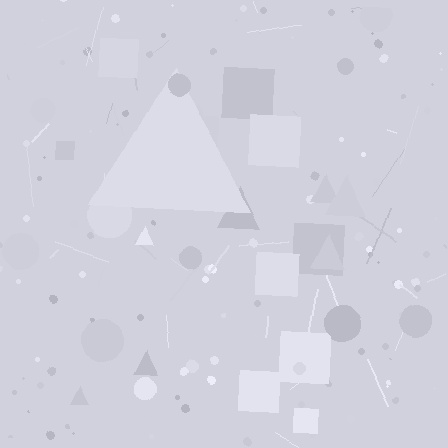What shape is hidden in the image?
A triangle is hidden in the image.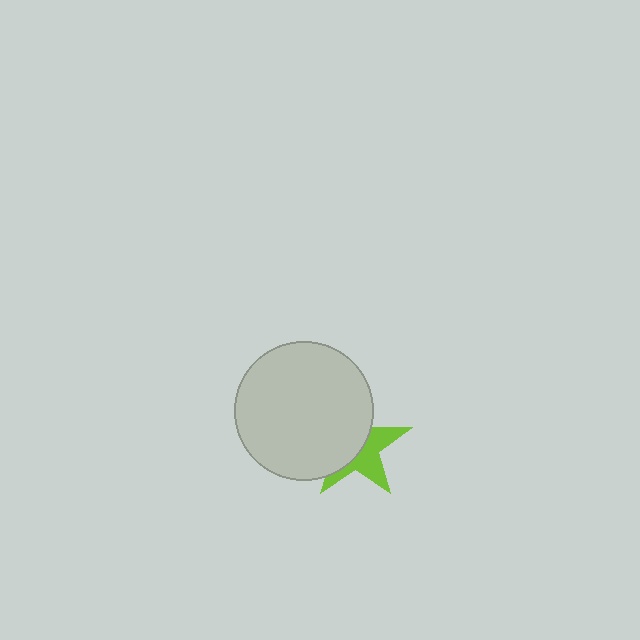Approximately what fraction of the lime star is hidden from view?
Roughly 56% of the lime star is hidden behind the light gray circle.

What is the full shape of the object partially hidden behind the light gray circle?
The partially hidden object is a lime star.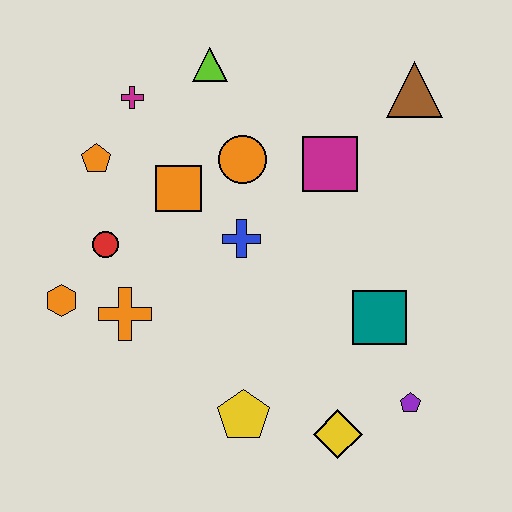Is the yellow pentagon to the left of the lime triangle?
No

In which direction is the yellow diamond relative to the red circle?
The yellow diamond is to the right of the red circle.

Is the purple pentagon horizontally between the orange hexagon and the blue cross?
No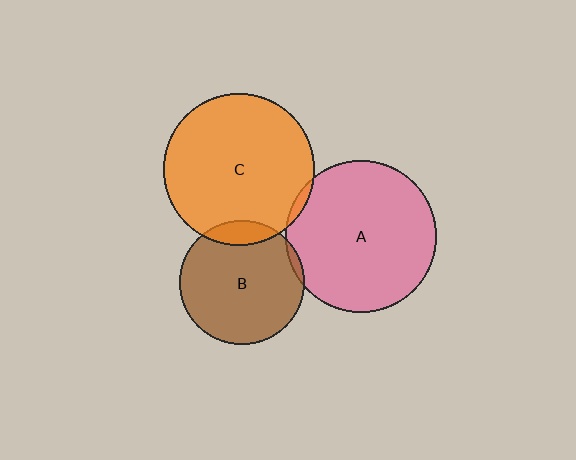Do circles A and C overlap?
Yes.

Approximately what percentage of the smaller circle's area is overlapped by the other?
Approximately 5%.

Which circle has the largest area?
Circle A (pink).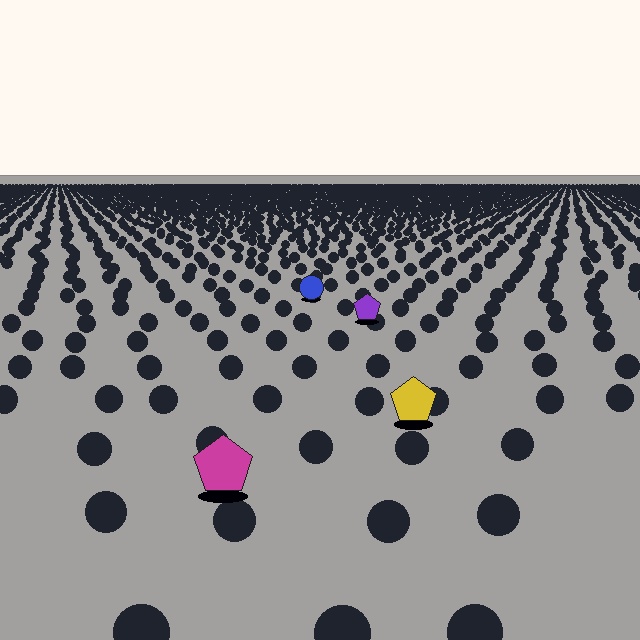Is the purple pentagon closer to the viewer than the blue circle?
Yes. The purple pentagon is closer — you can tell from the texture gradient: the ground texture is coarser near it.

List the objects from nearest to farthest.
From nearest to farthest: the magenta pentagon, the yellow pentagon, the purple pentagon, the blue circle.